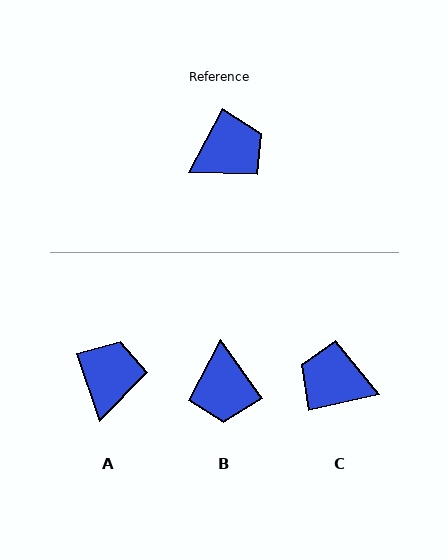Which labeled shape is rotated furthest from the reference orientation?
C, about 131 degrees away.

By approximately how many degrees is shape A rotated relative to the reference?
Approximately 47 degrees counter-clockwise.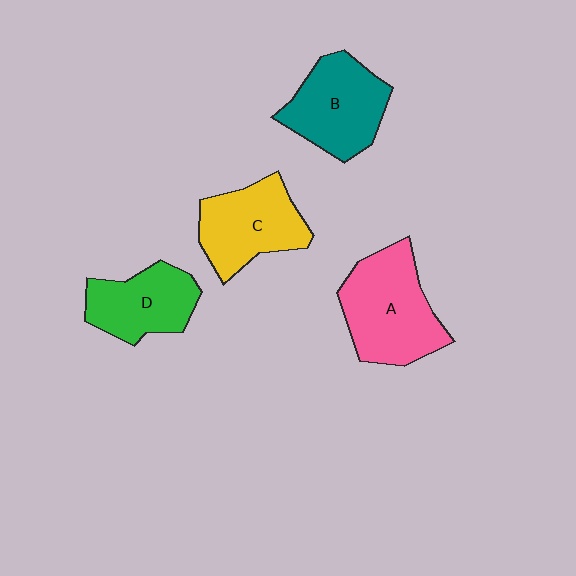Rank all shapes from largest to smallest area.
From largest to smallest: A (pink), B (teal), C (yellow), D (green).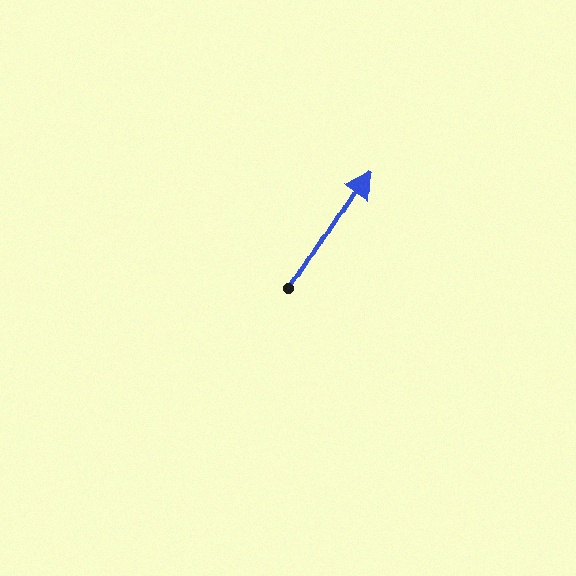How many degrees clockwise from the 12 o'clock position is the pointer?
Approximately 33 degrees.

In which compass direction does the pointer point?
Northeast.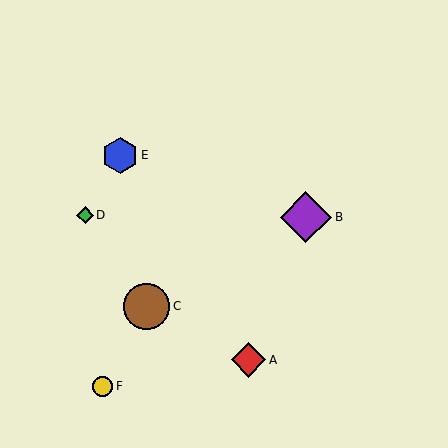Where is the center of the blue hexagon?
The center of the blue hexagon is at (120, 155).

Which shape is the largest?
The purple diamond (labeled B) is the largest.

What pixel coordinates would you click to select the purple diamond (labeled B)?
Click at (306, 217) to select the purple diamond B.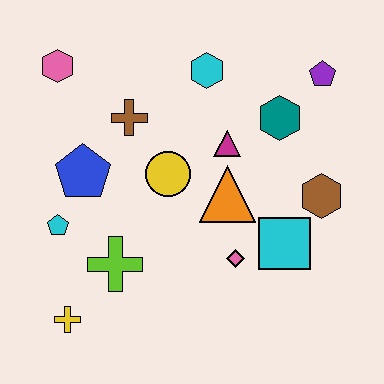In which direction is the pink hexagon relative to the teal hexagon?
The pink hexagon is to the left of the teal hexagon.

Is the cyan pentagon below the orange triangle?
Yes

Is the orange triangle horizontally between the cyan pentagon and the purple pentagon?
Yes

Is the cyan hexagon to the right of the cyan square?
No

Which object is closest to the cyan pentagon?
The blue pentagon is closest to the cyan pentagon.